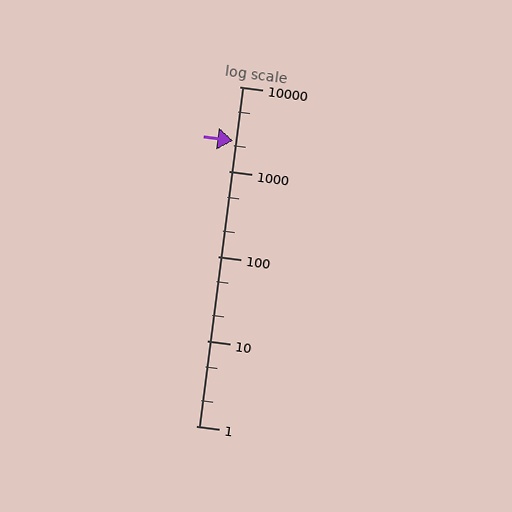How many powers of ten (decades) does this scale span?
The scale spans 4 decades, from 1 to 10000.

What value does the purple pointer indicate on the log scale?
The pointer indicates approximately 2300.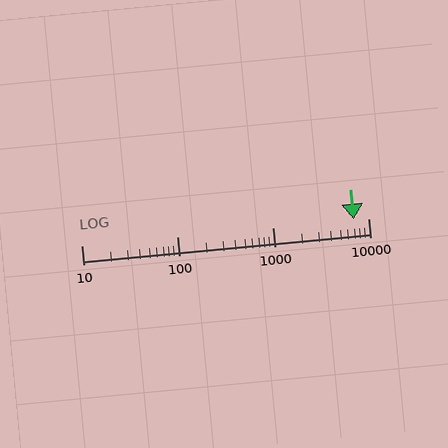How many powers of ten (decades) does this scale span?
The scale spans 3 decades, from 10 to 10000.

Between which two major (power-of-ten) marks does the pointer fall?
The pointer is between 1000 and 10000.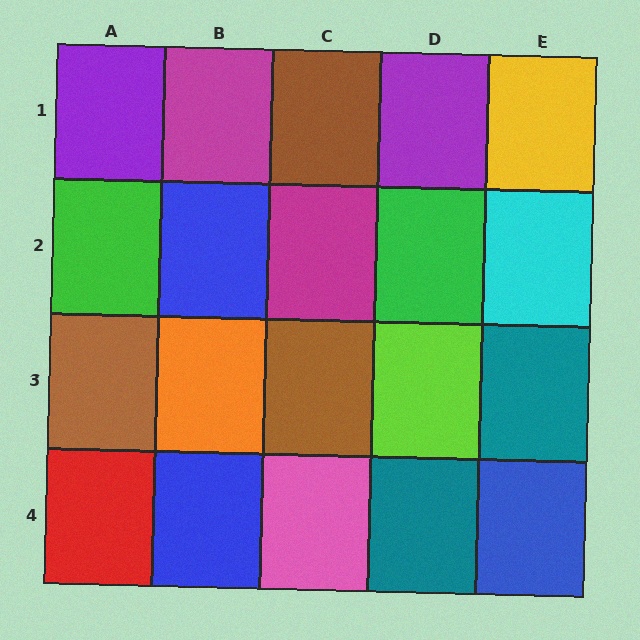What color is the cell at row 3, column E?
Teal.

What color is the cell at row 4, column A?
Red.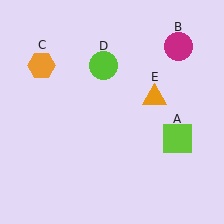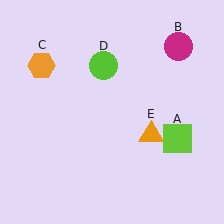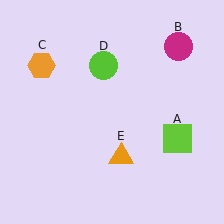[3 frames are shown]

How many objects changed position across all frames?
1 object changed position: orange triangle (object E).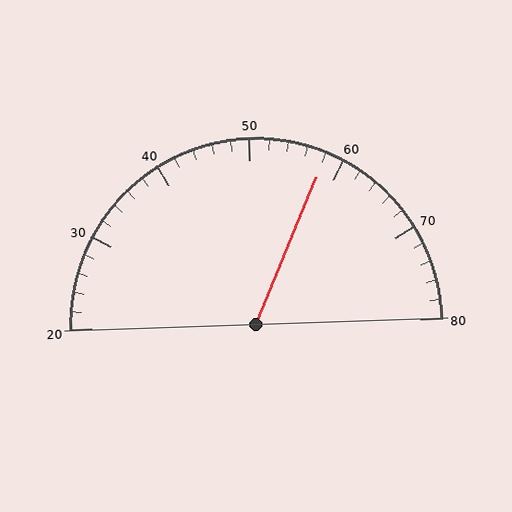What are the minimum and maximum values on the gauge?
The gauge ranges from 20 to 80.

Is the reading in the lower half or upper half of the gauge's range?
The reading is in the upper half of the range (20 to 80).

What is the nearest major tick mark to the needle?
The nearest major tick mark is 60.